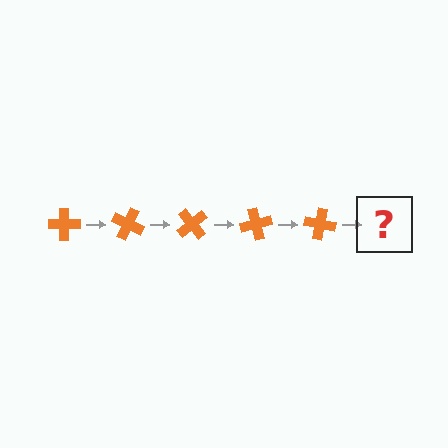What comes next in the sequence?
The next element should be an orange cross rotated 125 degrees.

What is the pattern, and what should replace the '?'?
The pattern is that the cross rotates 25 degrees each step. The '?' should be an orange cross rotated 125 degrees.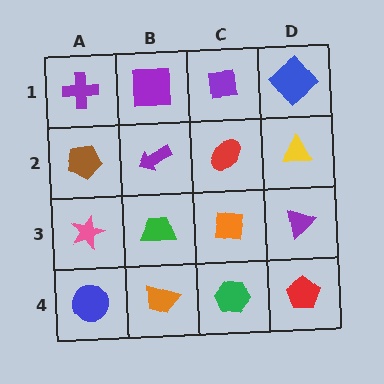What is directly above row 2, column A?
A purple cross.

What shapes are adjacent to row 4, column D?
A purple triangle (row 3, column D), a green hexagon (row 4, column C).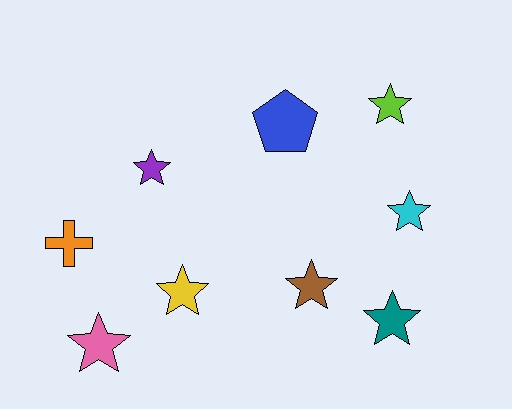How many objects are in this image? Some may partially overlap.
There are 9 objects.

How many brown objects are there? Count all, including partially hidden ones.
There is 1 brown object.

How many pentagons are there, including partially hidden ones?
There is 1 pentagon.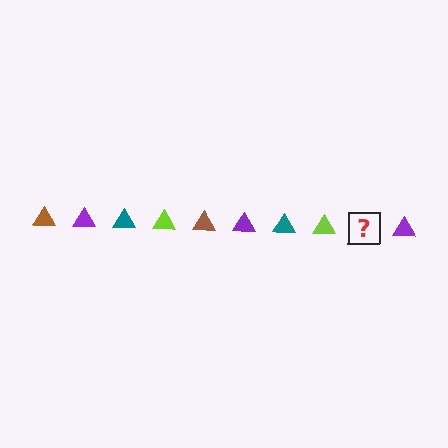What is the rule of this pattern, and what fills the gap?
The rule is that the pattern cycles through brown, purple, teal, lime triangles. The gap should be filled with a brown triangle.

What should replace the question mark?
The question mark should be replaced with a brown triangle.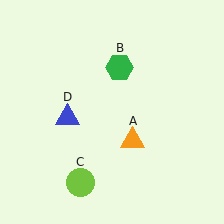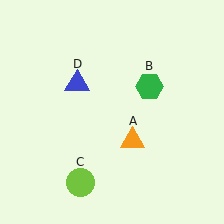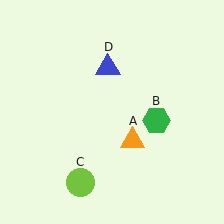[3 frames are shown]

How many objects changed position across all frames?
2 objects changed position: green hexagon (object B), blue triangle (object D).